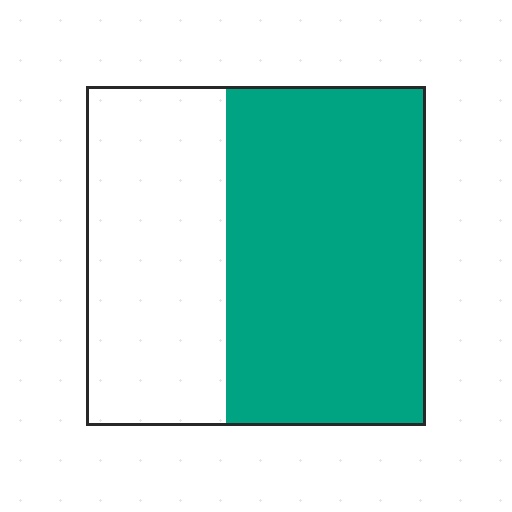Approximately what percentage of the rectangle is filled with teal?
Approximately 60%.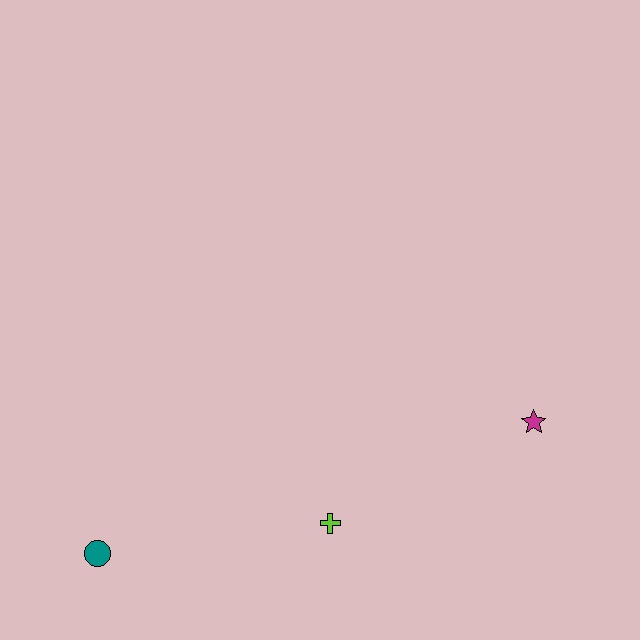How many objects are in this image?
There are 3 objects.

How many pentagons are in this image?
There are no pentagons.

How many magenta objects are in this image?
There is 1 magenta object.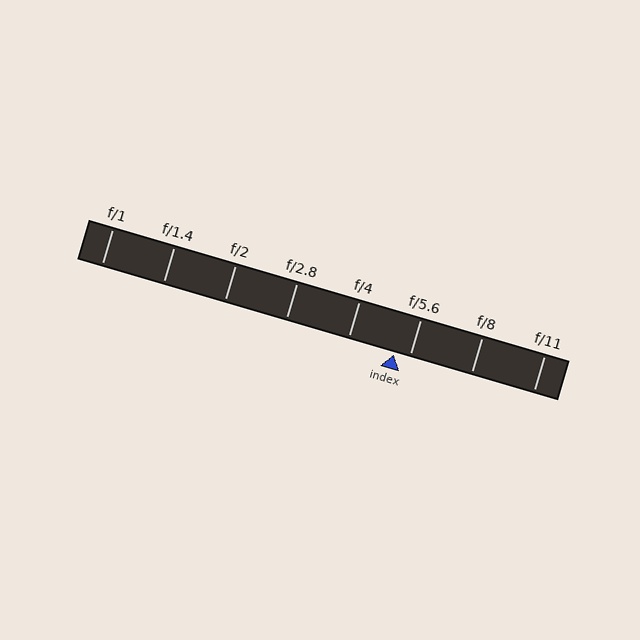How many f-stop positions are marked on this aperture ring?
There are 8 f-stop positions marked.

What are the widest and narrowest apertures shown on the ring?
The widest aperture shown is f/1 and the narrowest is f/11.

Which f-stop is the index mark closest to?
The index mark is closest to f/5.6.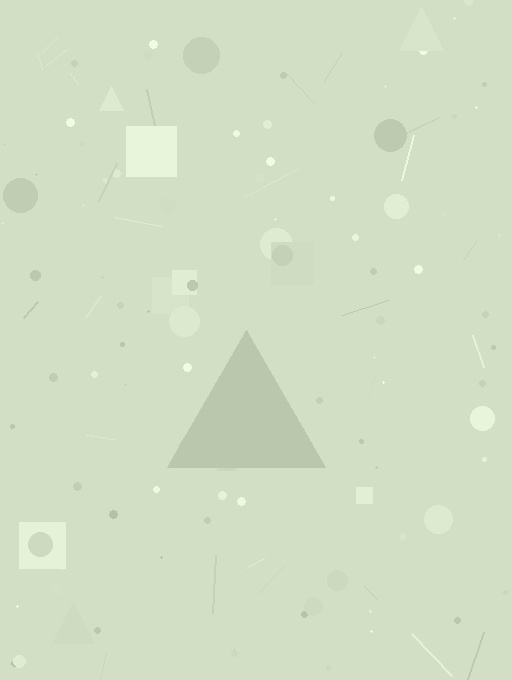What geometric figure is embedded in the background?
A triangle is embedded in the background.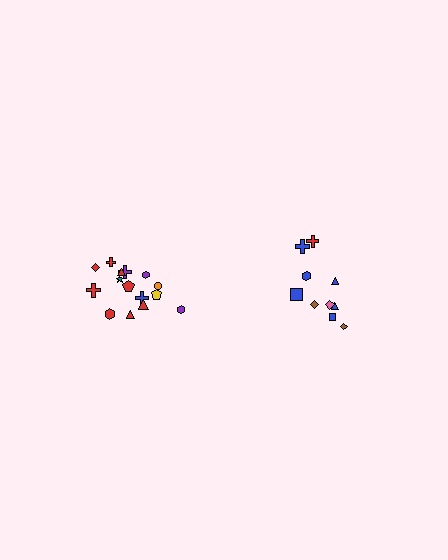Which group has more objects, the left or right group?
The left group.